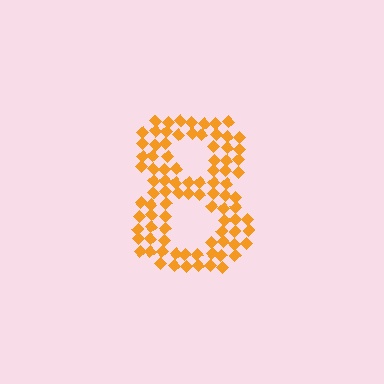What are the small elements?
The small elements are diamonds.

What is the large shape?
The large shape is the digit 8.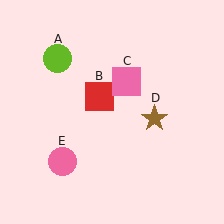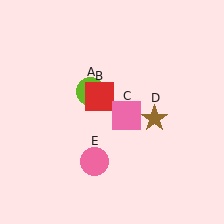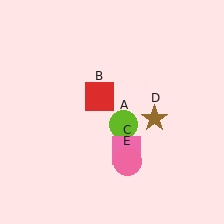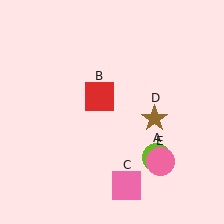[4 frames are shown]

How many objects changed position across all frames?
3 objects changed position: lime circle (object A), pink square (object C), pink circle (object E).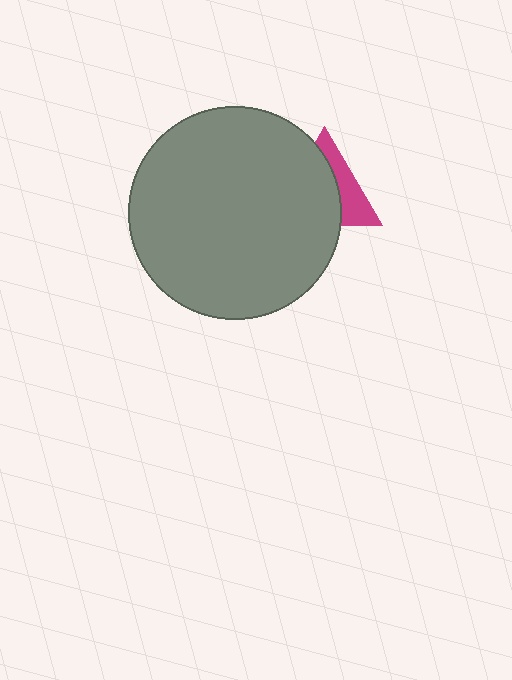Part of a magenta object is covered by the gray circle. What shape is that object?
It is a triangle.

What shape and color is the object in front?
The object in front is a gray circle.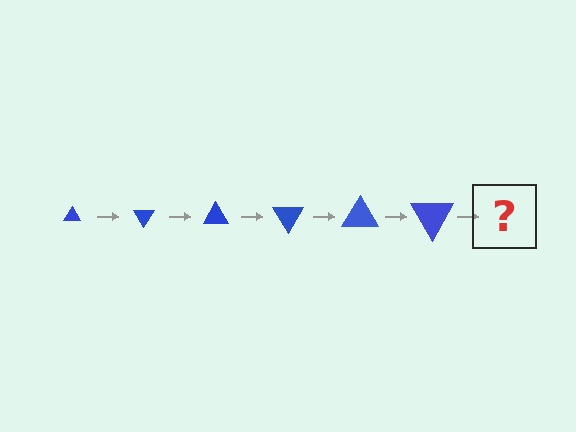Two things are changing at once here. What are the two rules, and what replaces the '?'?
The two rules are that the triangle grows larger each step and it rotates 60 degrees each step. The '?' should be a triangle, larger than the previous one and rotated 360 degrees from the start.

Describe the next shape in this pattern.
It should be a triangle, larger than the previous one and rotated 360 degrees from the start.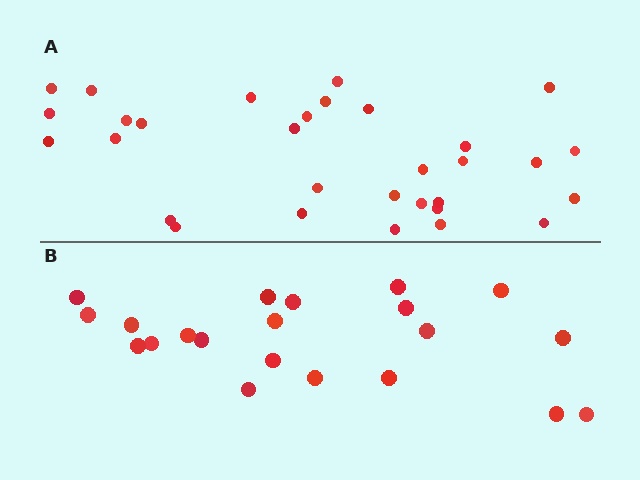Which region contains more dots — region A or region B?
Region A (the top region) has more dots.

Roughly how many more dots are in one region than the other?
Region A has roughly 10 or so more dots than region B.